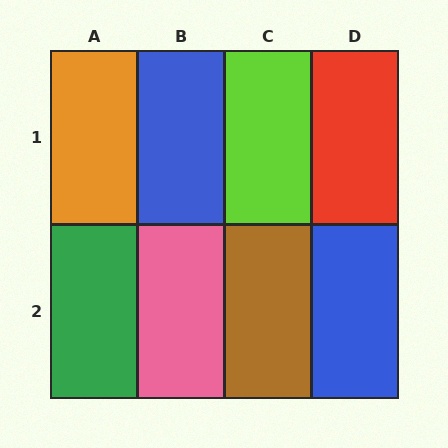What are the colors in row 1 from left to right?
Orange, blue, lime, red.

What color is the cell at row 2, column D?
Blue.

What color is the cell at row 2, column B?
Pink.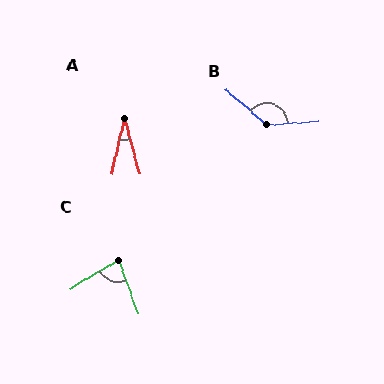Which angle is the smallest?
A, at approximately 28 degrees.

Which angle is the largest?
B, at approximately 136 degrees.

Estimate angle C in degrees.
Approximately 79 degrees.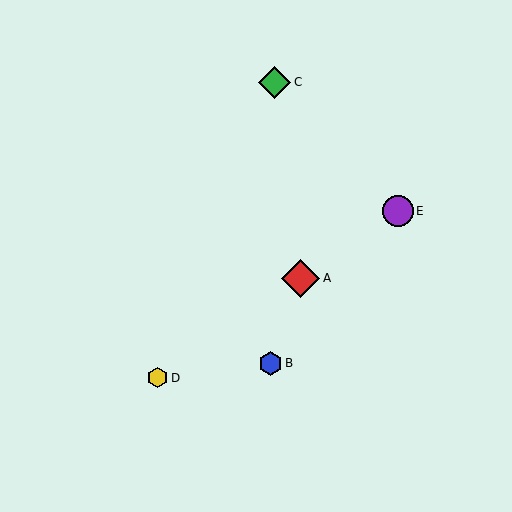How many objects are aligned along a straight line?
3 objects (A, D, E) are aligned along a straight line.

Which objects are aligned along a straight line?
Objects A, D, E are aligned along a straight line.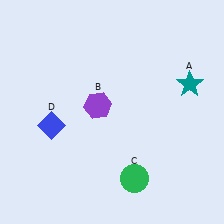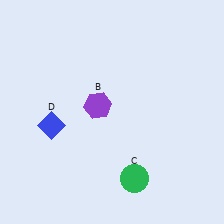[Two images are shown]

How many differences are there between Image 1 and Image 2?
There is 1 difference between the two images.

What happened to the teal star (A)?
The teal star (A) was removed in Image 2. It was in the top-right area of Image 1.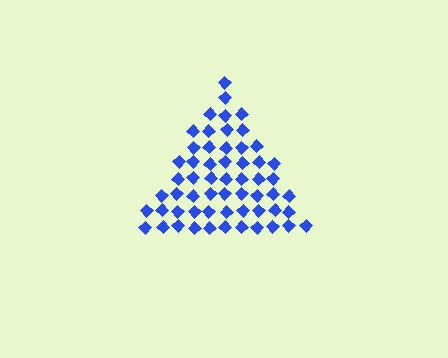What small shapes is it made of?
It is made of small diamonds.